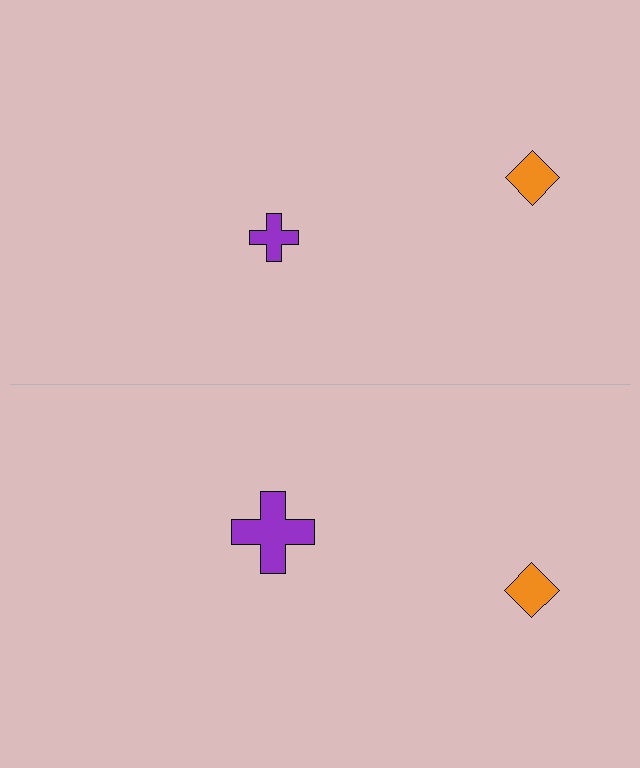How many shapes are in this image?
There are 4 shapes in this image.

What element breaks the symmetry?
The purple cross on the bottom side has a different size than its mirror counterpart.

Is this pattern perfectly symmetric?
No, the pattern is not perfectly symmetric. The purple cross on the bottom side has a different size than its mirror counterpart.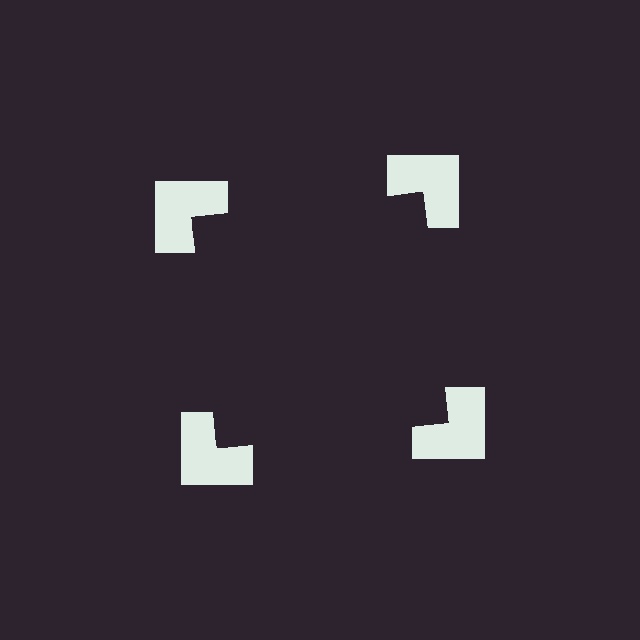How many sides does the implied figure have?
4 sides.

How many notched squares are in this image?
There are 4 — one at each vertex of the illusory square.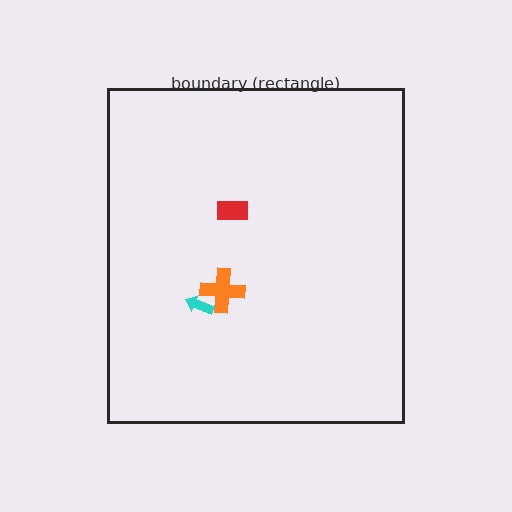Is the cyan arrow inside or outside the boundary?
Inside.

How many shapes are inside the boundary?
3 inside, 0 outside.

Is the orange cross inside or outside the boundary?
Inside.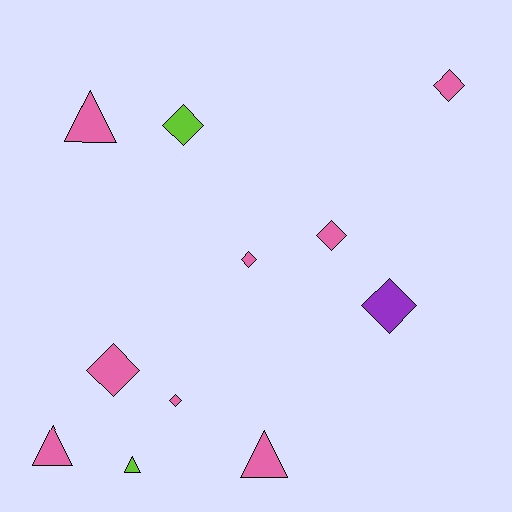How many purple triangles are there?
There are no purple triangles.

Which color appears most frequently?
Pink, with 8 objects.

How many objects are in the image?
There are 11 objects.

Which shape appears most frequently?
Diamond, with 7 objects.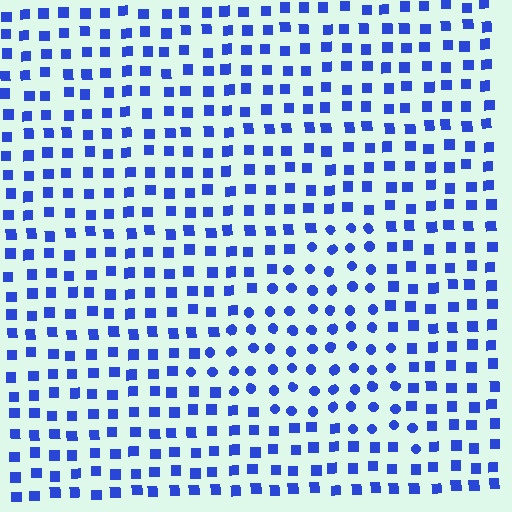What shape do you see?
I see a triangle.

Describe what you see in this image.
The image is filled with small blue elements arranged in a uniform grid. A triangle-shaped region contains circles, while the surrounding area contains squares. The boundary is defined purely by the change in element shape.